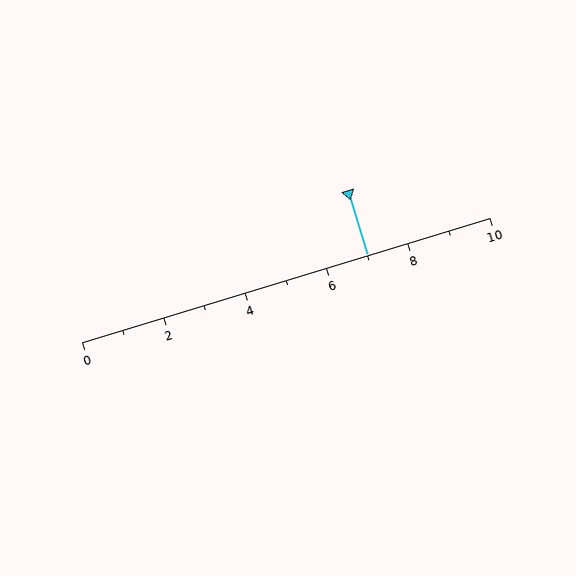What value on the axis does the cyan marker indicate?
The marker indicates approximately 7.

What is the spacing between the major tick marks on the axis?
The major ticks are spaced 2 apart.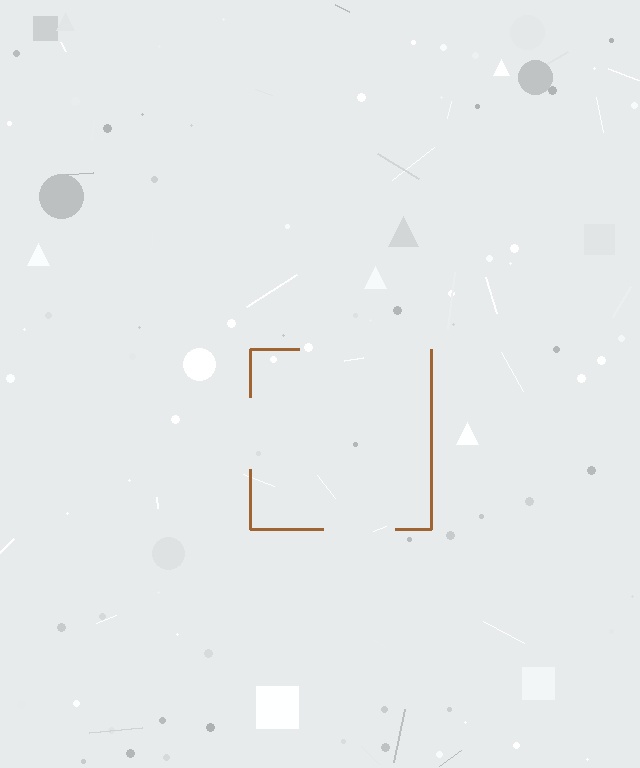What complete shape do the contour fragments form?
The contour fragments form a square.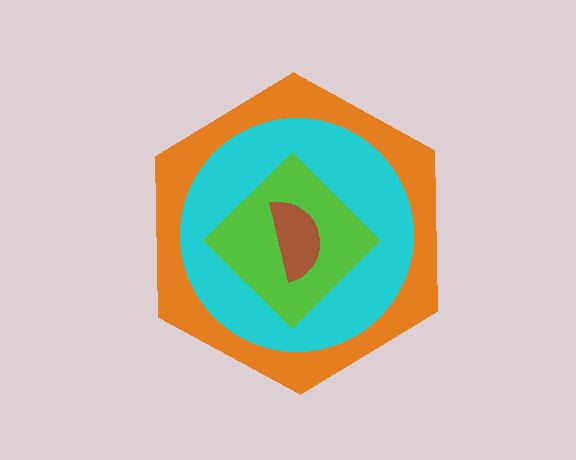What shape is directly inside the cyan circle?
The lime diamond.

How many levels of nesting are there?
4.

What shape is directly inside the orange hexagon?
The cyan circle.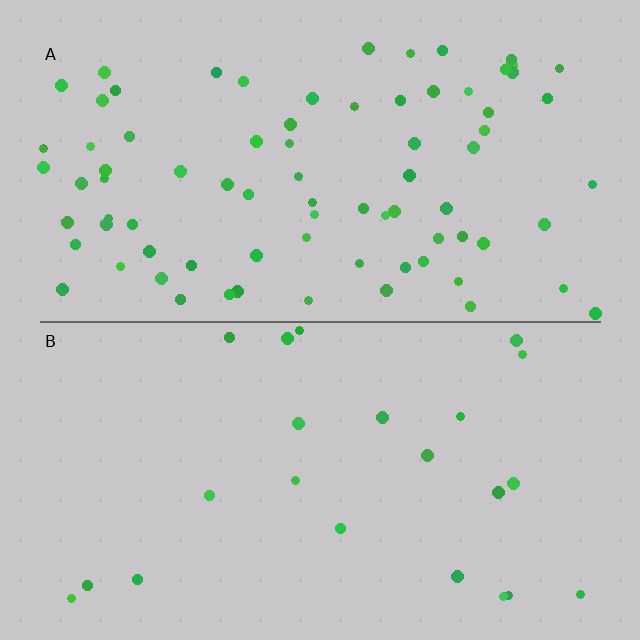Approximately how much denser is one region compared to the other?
Approximately 3.5× — region A over region B.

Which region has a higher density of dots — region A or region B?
A (the top).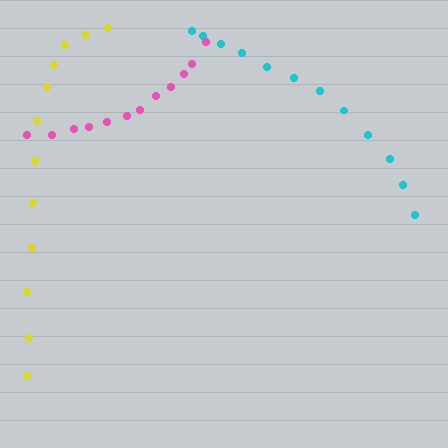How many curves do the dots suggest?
There are 3 distinct paths.